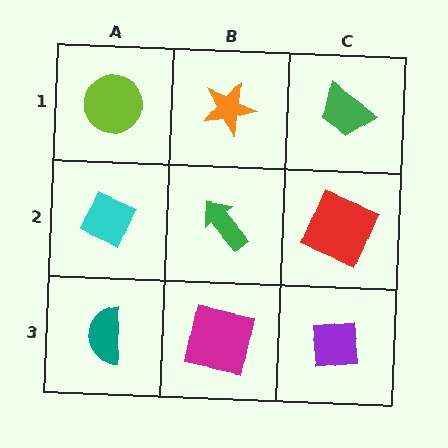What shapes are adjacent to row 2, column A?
A lime circle (row 1, column A), a teal semicircle (row 3, column A), a green arrow (row 2, column B).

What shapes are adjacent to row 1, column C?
A red square (row 2, column C), an orange star (row 1, column B).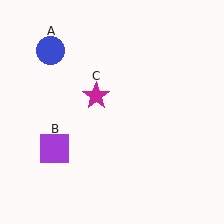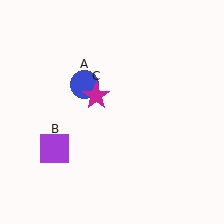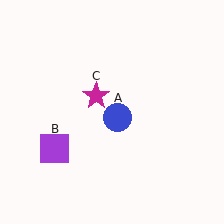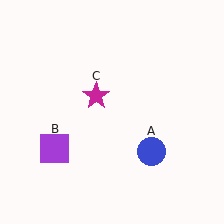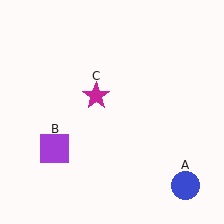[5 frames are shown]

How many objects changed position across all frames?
1 object changed position: blue circle (object A).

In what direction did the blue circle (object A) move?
The blue circle (object A) moved down and to the right.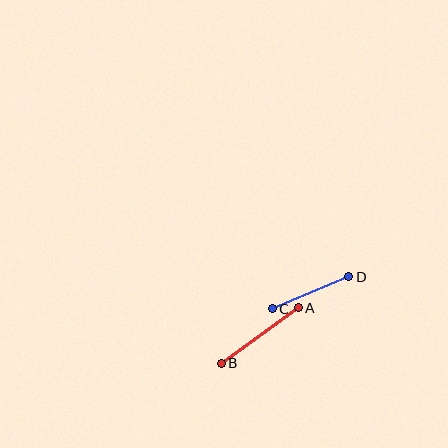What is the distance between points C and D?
The distance is approximately 83 pixels.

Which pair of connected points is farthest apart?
Points A and B are farthest apart.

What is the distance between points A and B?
The distance is approximately 95 pixels.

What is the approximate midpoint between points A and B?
The midpoint is at approximately (260, 335) pixels.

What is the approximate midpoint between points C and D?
The midpoint is at approximately (311, 293) pixels.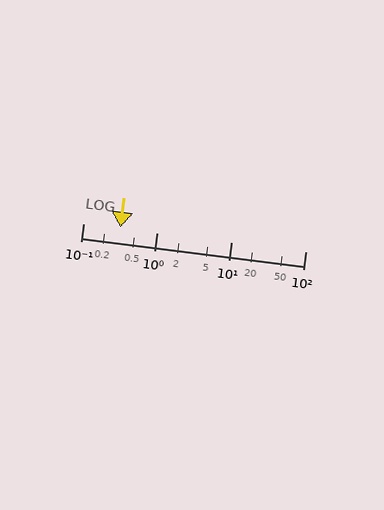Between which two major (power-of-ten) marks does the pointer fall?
The pointer is between 0.1 and 1.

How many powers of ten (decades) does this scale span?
The scale spans 3 decades, from 0.1 to 100.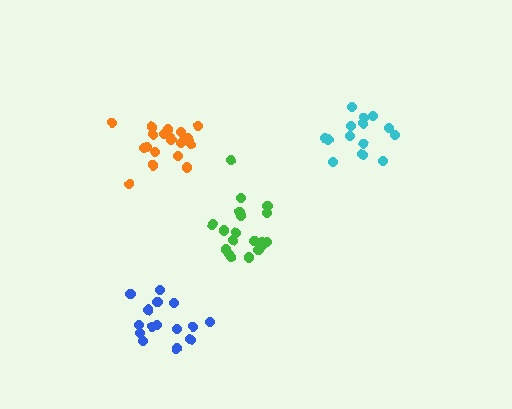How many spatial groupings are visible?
There are 4 spatial groupings.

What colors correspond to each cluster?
The clusters are colored: cyan, green, orange, blue.